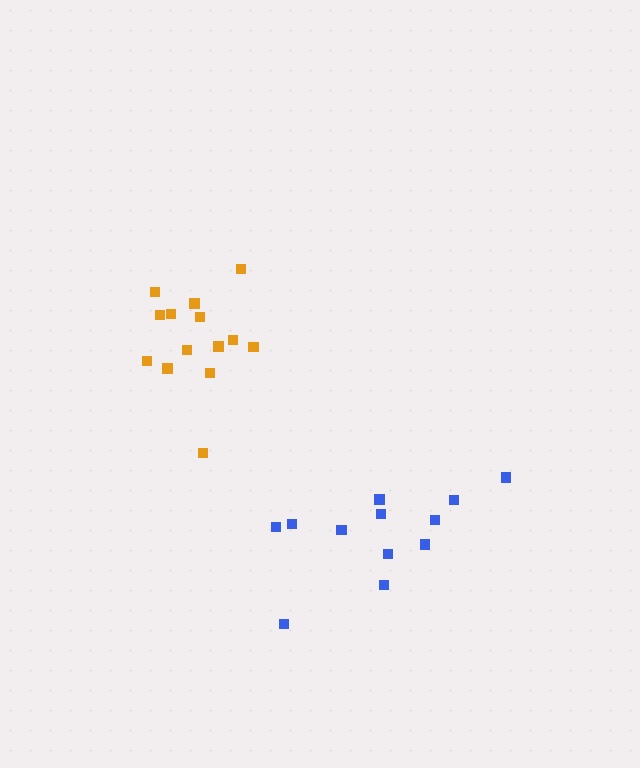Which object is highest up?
The orange cluster is topmost.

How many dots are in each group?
Group 1: 14 dots, Group 2: 12 dots (26 total).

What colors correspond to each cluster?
The clusters are colored: orange, blue.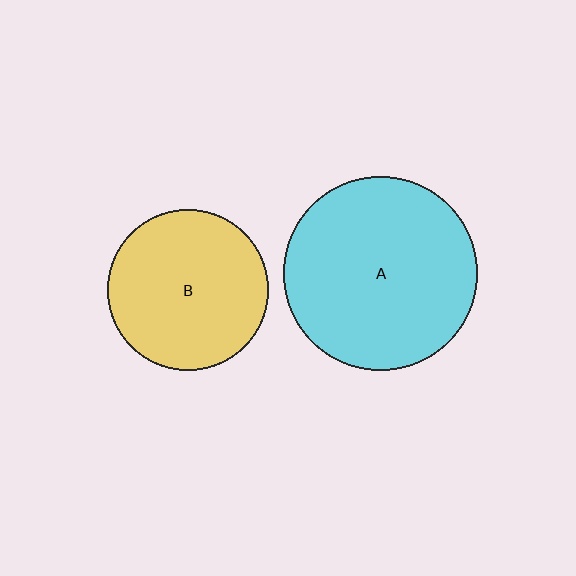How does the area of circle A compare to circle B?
Approximately 1.4 times.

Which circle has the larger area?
Circle A (cyan).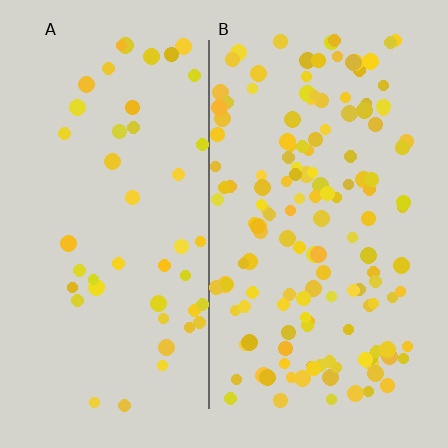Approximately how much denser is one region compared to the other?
Approximately 3.1× — region B over region A.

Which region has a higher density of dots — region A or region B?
B (the right).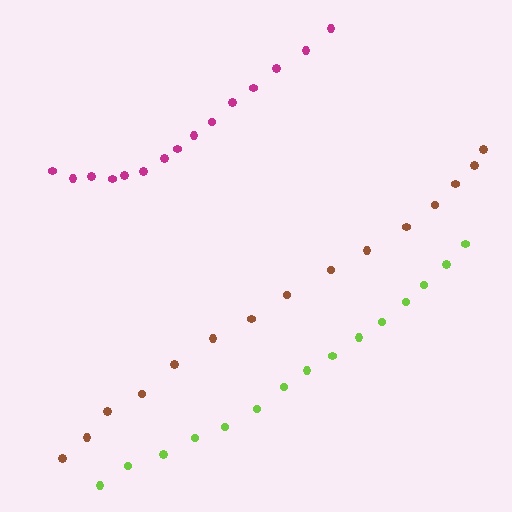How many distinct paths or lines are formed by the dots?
There are 3 distinct paths.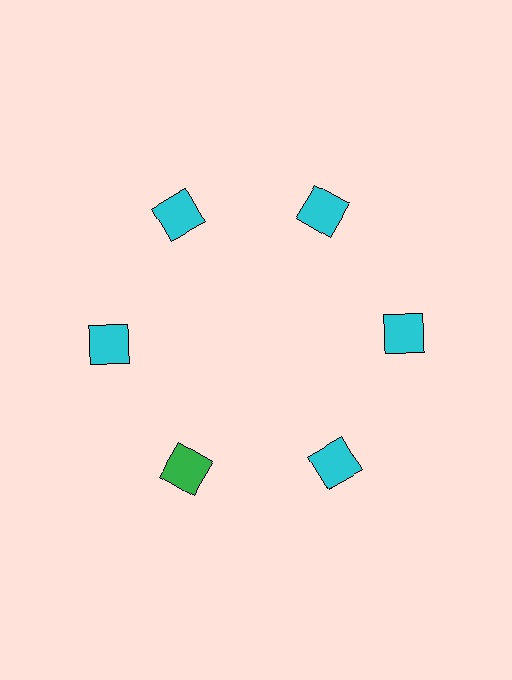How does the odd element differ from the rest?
It has a different color: green instead of cyan.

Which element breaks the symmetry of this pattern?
The green square at roughly the 7 o'clock position breaks the symmetry. All other shapes are cyan squares.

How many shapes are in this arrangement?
There are 6 shapes arranged in a ring pattern.